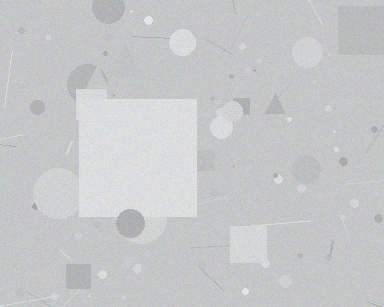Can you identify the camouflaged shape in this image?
The camouflaged shape is a square.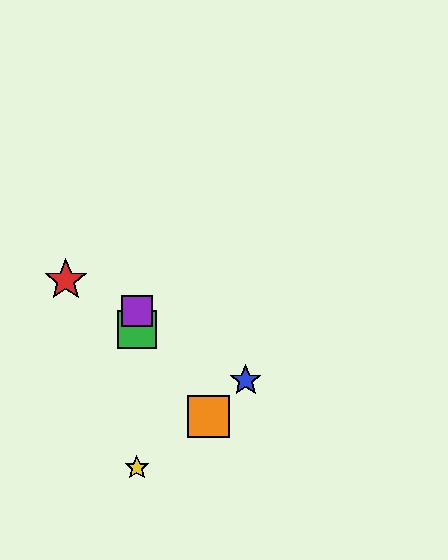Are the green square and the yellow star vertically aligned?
Yes, both are at x≈137.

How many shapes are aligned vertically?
3 shapes (the green square, the yellow star, the purple square) are aligned vertically.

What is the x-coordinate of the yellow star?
The yellow star is at x≈137.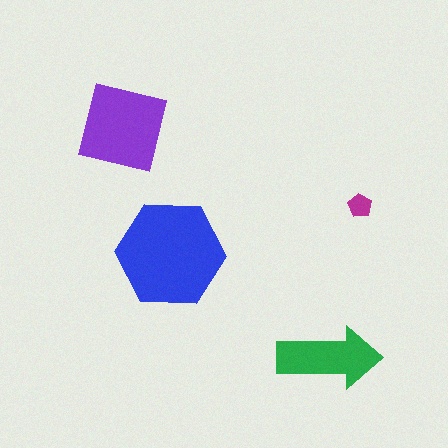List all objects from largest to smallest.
The blue hexagon, the purple square, the green arrow, the magenta pentagon.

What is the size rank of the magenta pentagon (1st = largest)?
4th.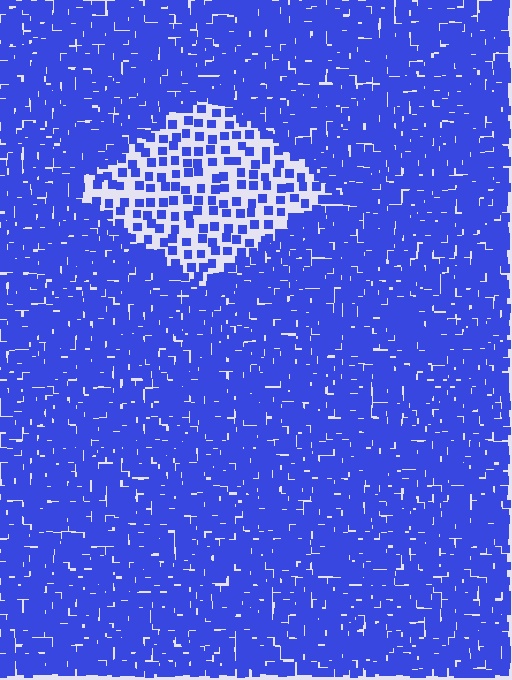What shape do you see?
I see a diamond.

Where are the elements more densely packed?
The elements are more densely packed outside the diamond boundary.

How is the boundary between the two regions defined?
The boundary is defined by a change in element density (approximately 2.9x ratio). All elements are the same color, size, and shape.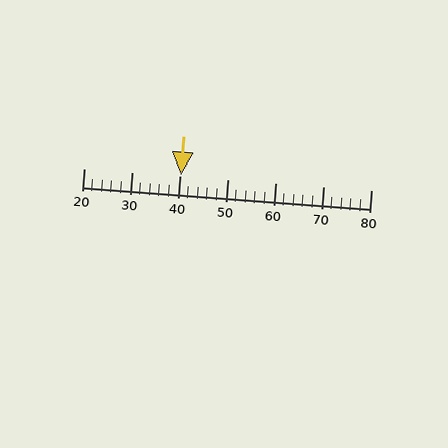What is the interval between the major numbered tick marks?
The major tick marks are spaced 10 units apart.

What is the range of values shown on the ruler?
The ruler shows values from 20 to 80.